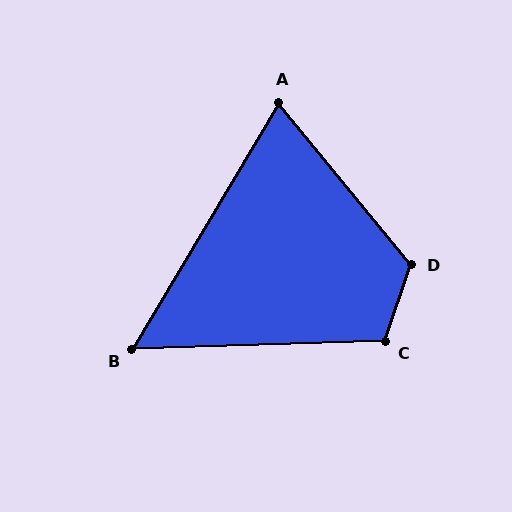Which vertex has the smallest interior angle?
B, at approximately 58 degrees.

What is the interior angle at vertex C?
Approximately 110 degrees (obtuse).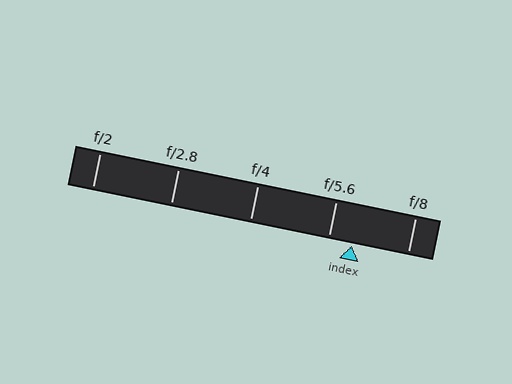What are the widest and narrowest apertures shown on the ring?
The widest aperture shown is f/2 and the narrowest is f/8.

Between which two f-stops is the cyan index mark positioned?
The index mark is between f/5.6 and f/8.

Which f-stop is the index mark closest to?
The index mark is closest to f/5.6.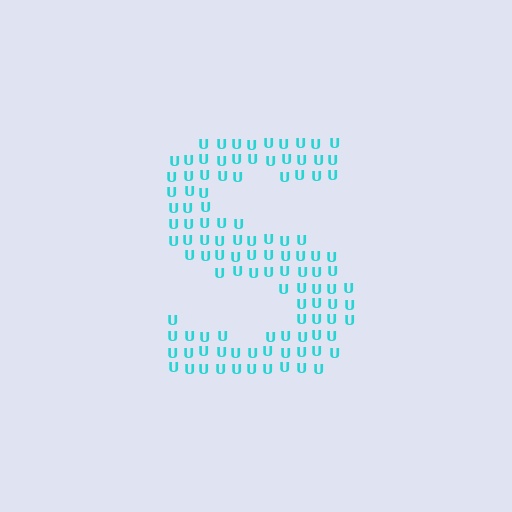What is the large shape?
The large shape is the letter S.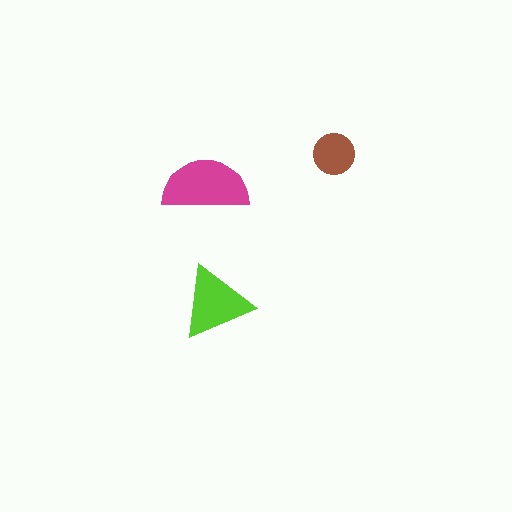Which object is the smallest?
The brown circle.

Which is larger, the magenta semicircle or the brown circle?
The magenta semicircle.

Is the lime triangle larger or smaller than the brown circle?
Larger.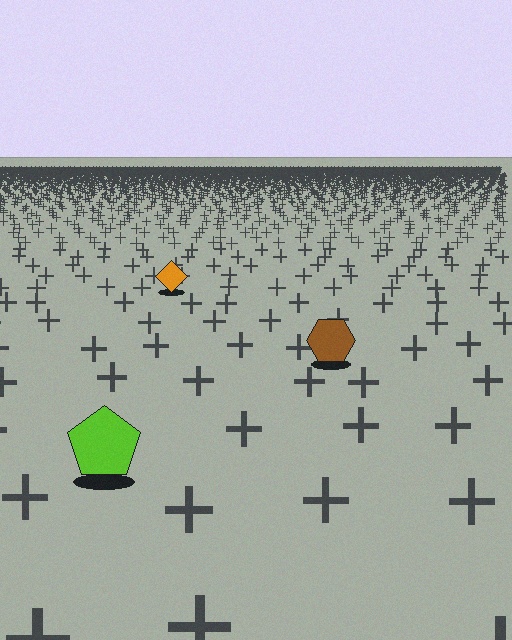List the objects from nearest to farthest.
From nearest to farthest: the lime pentagon, the brown hexagon, the orange diamond.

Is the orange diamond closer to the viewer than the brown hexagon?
No. The brown hexagon is closer — you can tell from the texture gradient: the ground texture is coarser near it.